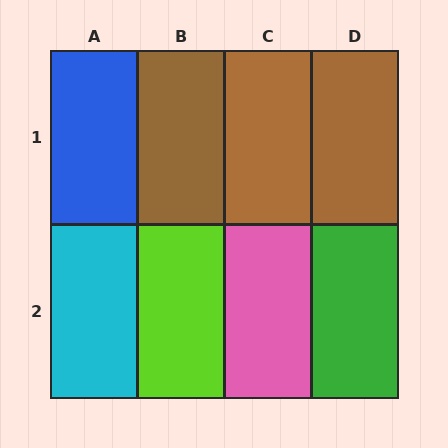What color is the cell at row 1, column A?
Blue.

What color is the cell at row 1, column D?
Brown.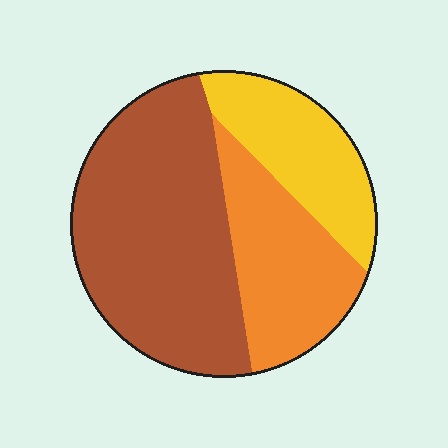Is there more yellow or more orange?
Orange.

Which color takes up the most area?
Brown, at roughly 50%.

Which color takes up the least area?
Yellow, at roughly 20%.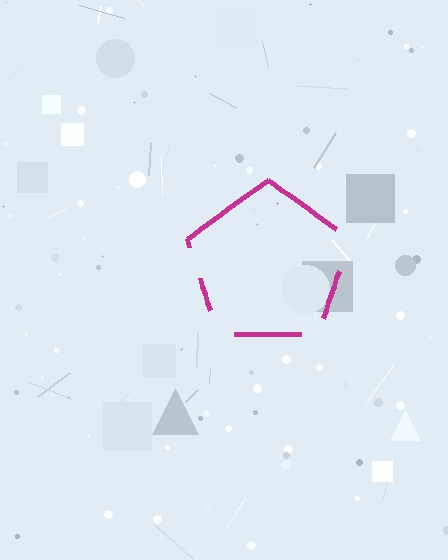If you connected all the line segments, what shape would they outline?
They would outline a pentagon.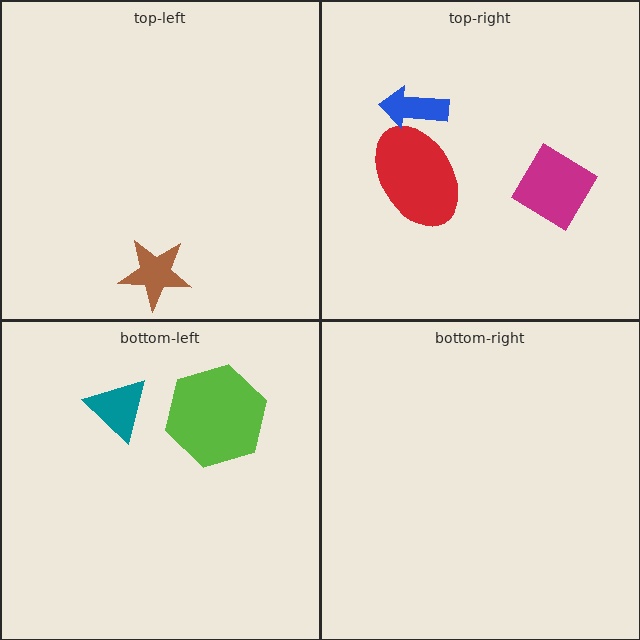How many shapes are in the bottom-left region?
2.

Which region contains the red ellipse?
The top-right region.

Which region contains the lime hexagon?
The bottom-left region.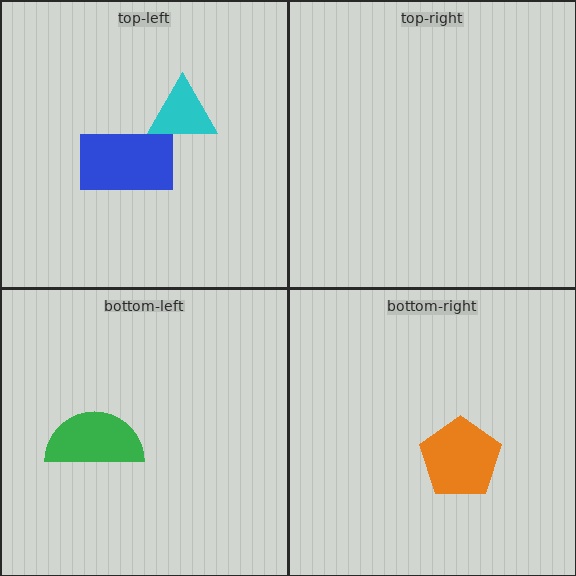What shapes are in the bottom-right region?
The orange pentagon.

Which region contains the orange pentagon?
The bottom-right region.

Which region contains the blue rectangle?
The top-left region.